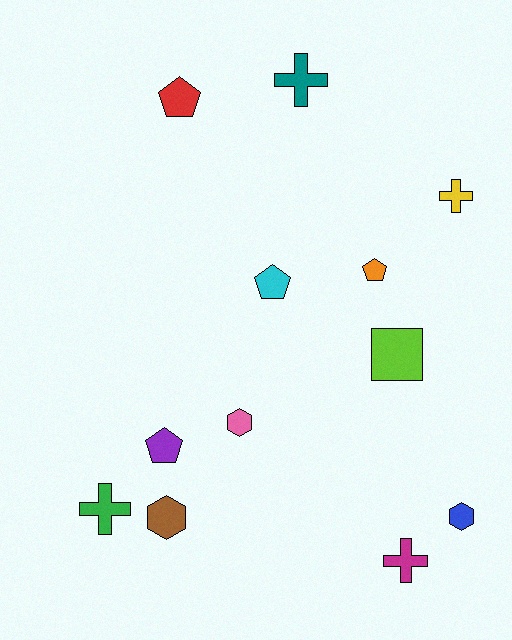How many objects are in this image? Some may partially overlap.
There are 12 objects.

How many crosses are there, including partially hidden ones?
There are 4 crosses.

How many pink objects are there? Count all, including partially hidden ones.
There is 1 pink object.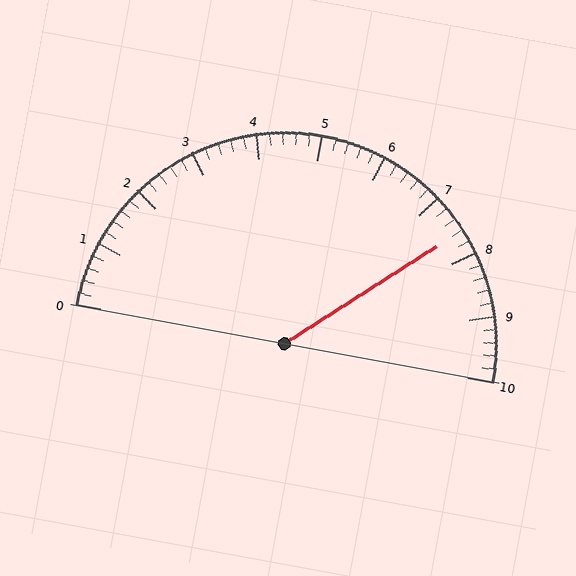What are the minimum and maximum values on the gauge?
The gauge ranges from 0 to 10.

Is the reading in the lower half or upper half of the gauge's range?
The reading is in the upper half of the range (0 to 10).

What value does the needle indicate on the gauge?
The needle indicates approximately 7.6.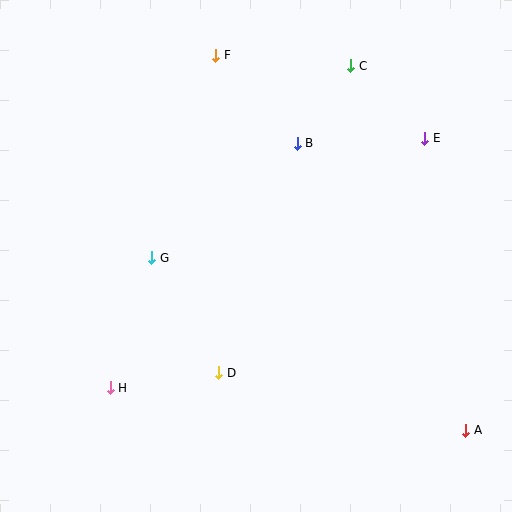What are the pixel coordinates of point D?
Point D is at (219, 373).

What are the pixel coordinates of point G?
Point G is at (152, 258).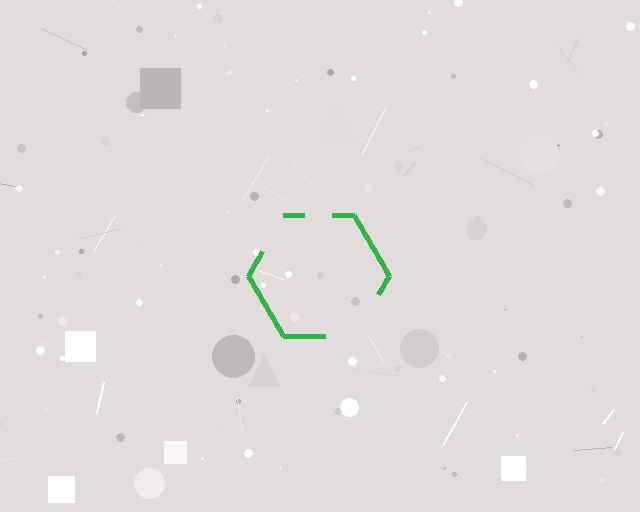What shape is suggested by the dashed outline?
The dashed outline suggests a hexagon.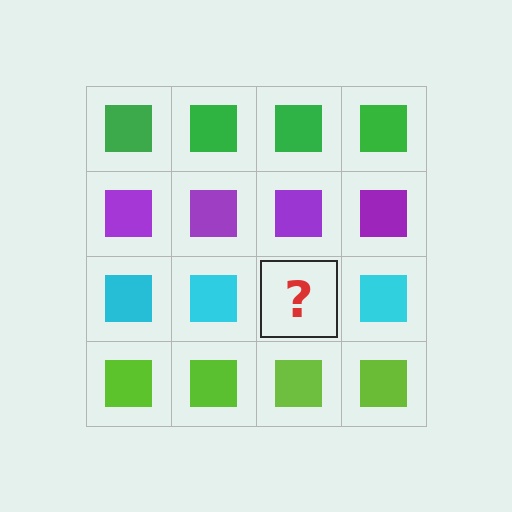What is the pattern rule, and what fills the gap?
The rule is that each row has a consistent color. The gap should be filled with a cyan square.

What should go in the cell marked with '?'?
The missing cell should contain a cyan square.